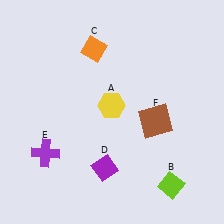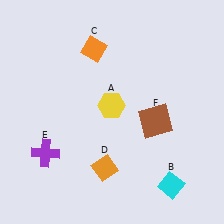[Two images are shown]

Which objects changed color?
B changed from lime to cyan. D changed from purple to orange.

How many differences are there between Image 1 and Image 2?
There are 2 differences between the two images.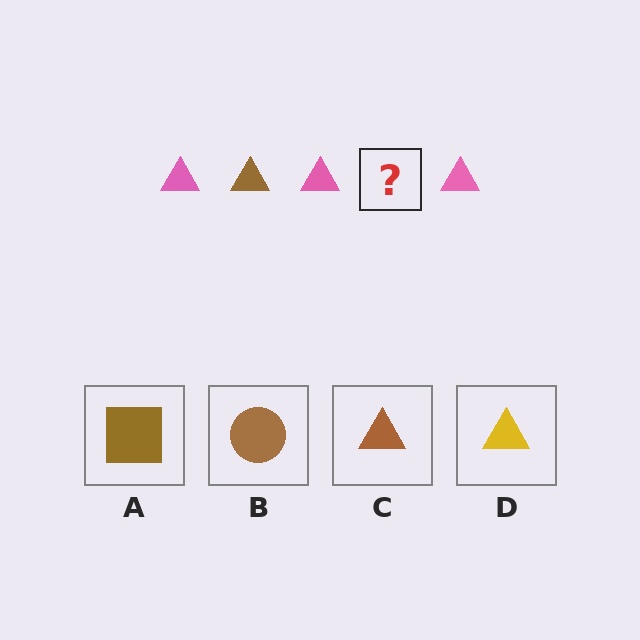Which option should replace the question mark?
Option C.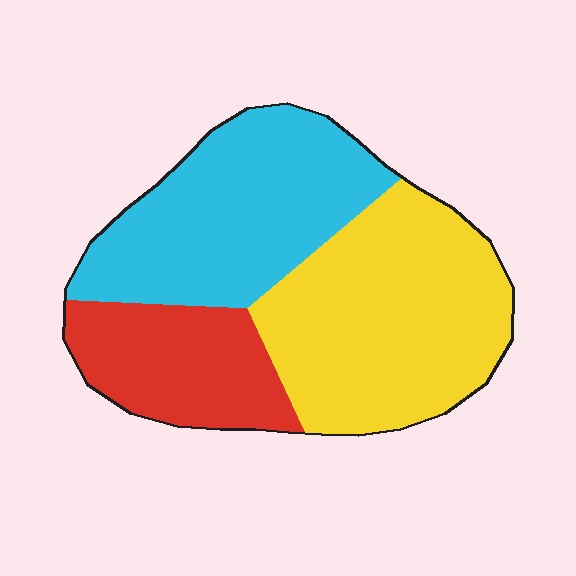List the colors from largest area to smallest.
From largest to smallest: yellow, cyan, red.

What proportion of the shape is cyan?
Cyan covers 37% of the shape.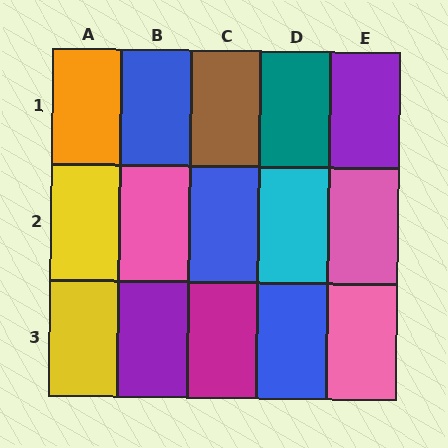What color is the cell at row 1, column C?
Brown.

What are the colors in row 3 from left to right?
Yellow, purple, magenta, blue, pink.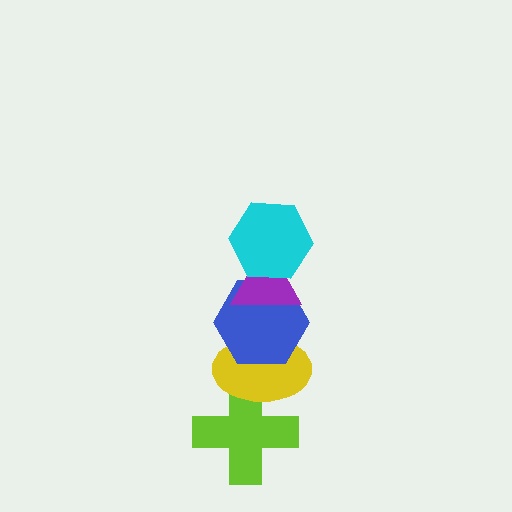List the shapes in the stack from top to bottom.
From top to bottom: the cyan hexagon, the purple triangle, the blue hexagon, the yellow ellipse, the lime cross.